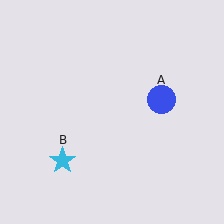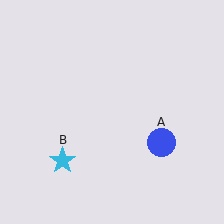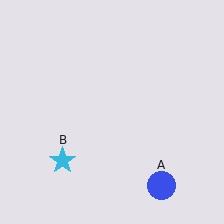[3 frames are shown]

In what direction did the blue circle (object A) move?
The blue circle (object A) moved down.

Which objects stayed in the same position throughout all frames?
Cyan star (object B) remained stationary.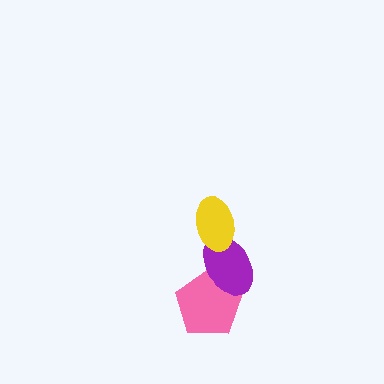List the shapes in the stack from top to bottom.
From top to bottom: the yellow ellipse, the purple ellipse, the pink pentagon.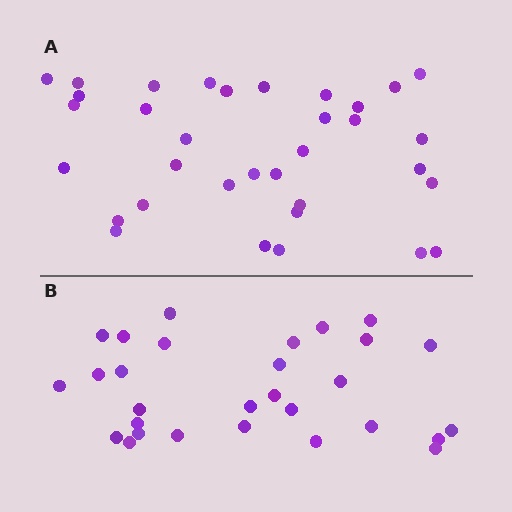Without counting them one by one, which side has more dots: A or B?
Region A (the top region) has more dots.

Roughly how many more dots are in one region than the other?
Region A has about 5 more dots than region B.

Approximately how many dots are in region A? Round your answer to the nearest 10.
About 30 dots. (The exact count is 34, which rounds to 30.)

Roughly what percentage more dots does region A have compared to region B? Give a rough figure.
About 15% more.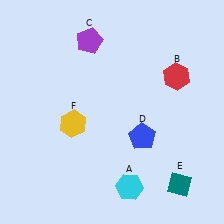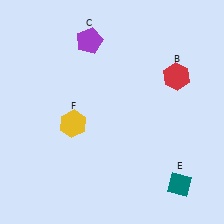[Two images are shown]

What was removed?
The blue pentagon (D), the cyan hexagon (A) were removed in Image 2.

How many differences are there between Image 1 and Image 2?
There are 2 differences between the two images.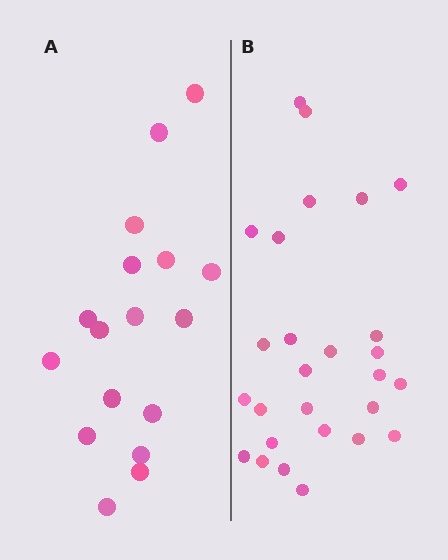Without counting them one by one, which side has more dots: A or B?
Region B (the right region) has more dots.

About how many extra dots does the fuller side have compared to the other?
Region B has roughly 10 or so more dots than region A.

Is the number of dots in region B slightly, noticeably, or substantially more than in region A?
Region B has substantially more. The ratio is roughly 1.6 to 1.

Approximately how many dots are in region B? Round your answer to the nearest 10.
About 30 dots. (The exact count is 27, which rounds to 30.)